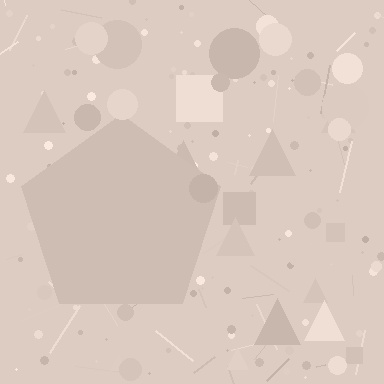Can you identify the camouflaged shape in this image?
The camouflaged shape is a pentagon.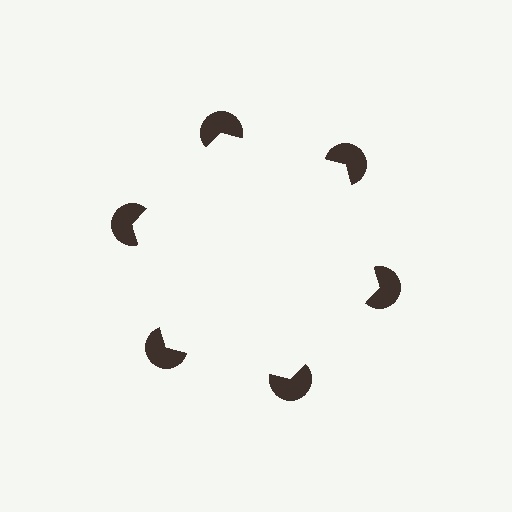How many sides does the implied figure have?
6 sides.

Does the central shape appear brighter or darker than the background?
It typically appears slightly brighter than the background, even though no actual brightness change is drawn.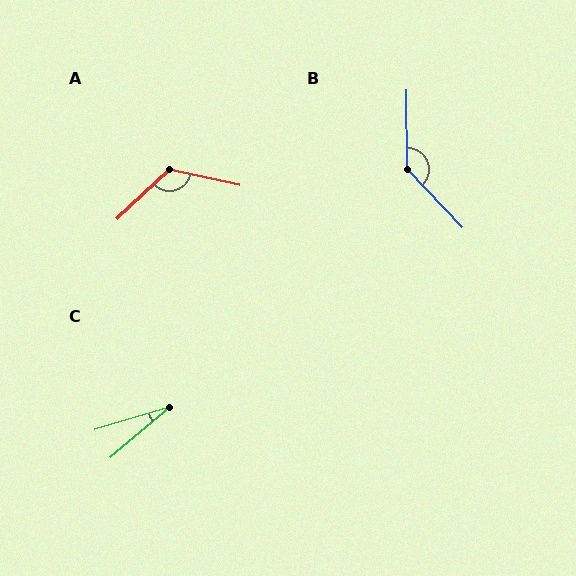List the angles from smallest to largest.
C (24°), A (124°), B (137°).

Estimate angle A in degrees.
Approximately 124 degrees.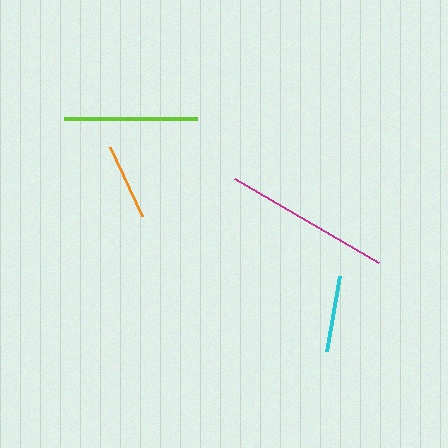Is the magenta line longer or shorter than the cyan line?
The magenta line is longer than the cyan line.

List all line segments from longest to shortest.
From longest to shortest: magenta, lime, orange, cyan.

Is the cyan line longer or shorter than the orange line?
The orange line is longer than the cyan line.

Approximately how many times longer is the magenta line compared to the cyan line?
The magenta line is approximately 2.2 times the length of the cyan line.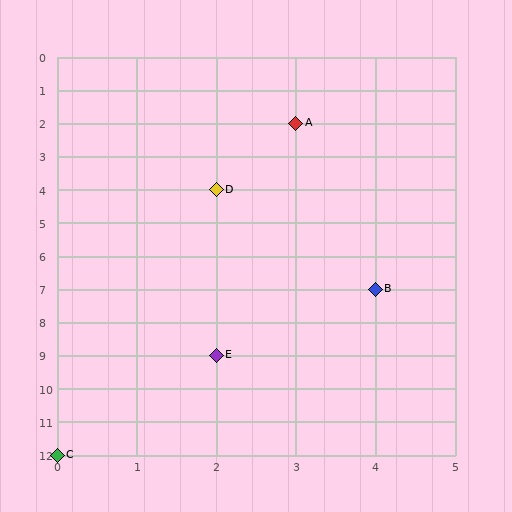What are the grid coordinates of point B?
Point B is at grid coordinates (4, 7).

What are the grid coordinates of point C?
Point C is at grid coordinates (0, 12).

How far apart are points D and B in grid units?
Points D and B are 2 columns and 3 rows apart (about 3.6 grid units diagonally).